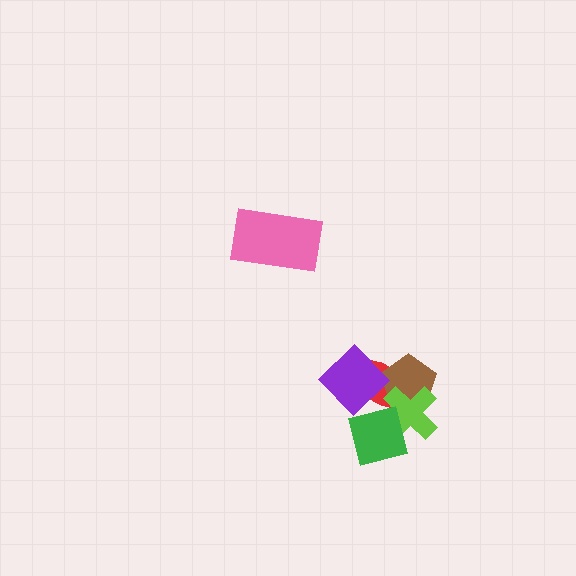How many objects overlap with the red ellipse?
4 objects overlap with the red ellipse.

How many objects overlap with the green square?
3 objects overlap with the green square.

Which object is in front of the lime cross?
The green square is in front of the lime cross.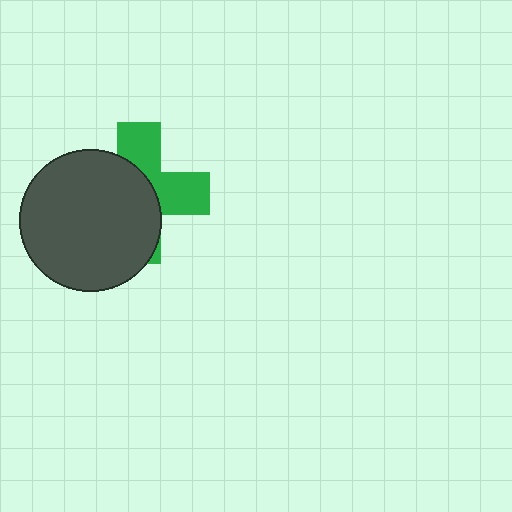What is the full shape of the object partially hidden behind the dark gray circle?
The partially hidden object is a green cross.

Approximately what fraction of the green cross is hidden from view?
Roughly 57% of the green cross is hidden behind the dark gray circle.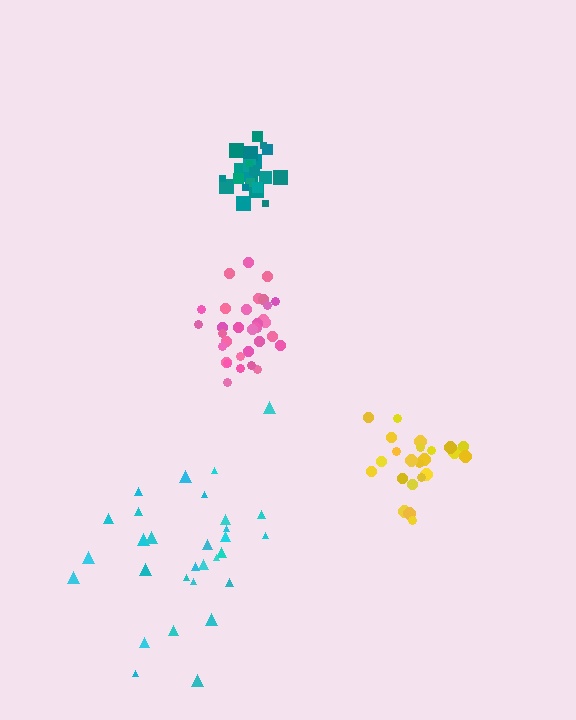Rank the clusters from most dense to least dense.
pink, teal, yellow, cyan.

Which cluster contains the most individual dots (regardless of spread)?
Pink (33).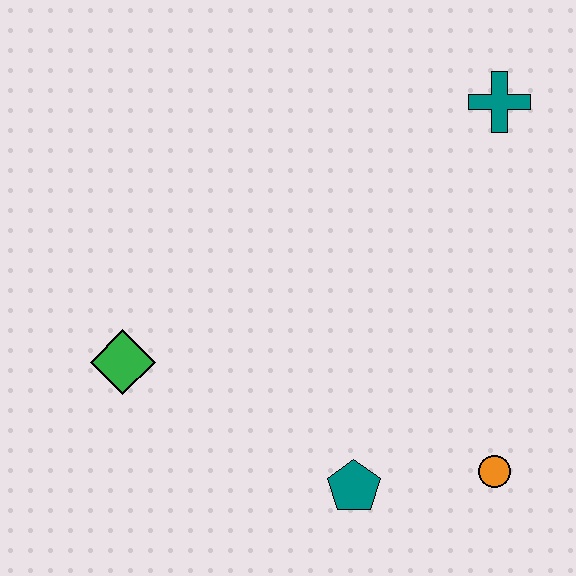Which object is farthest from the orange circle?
The green diamond is farthest from the orange circle.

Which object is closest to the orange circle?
The teal pentagon is closest to the orange circle.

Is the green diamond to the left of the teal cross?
Yes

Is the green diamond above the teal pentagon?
Yes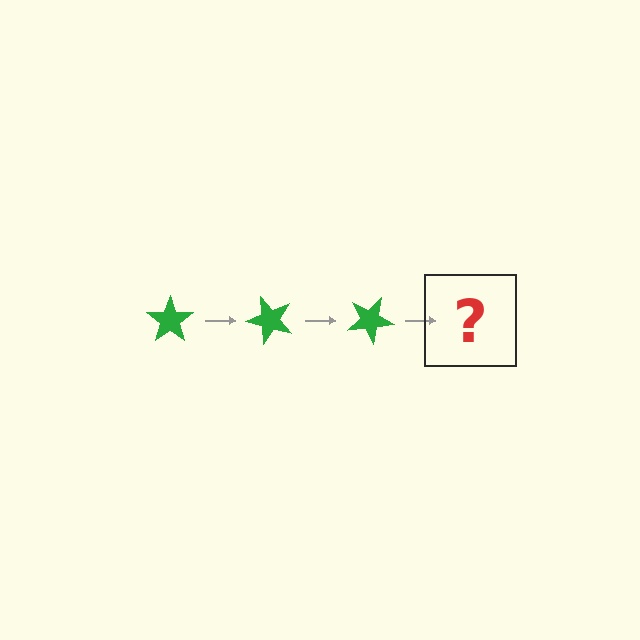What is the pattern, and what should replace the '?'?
The pattern is that the star rotates 50 degrees each step. The '?' should be a green star rotated 150 degrees.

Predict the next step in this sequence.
The next step is a green star rotated 150 degrees.